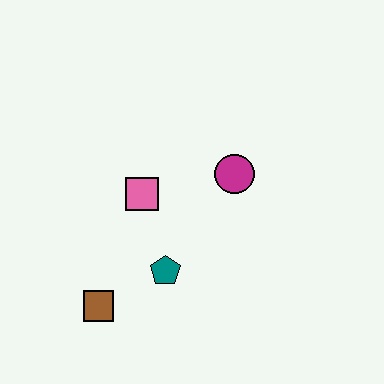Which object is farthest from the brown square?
The magenta circle is farthest from the brown square.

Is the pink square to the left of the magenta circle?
Yes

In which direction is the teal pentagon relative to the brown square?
The teal pentagon is to the right of the brown square.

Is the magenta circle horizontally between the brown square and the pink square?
No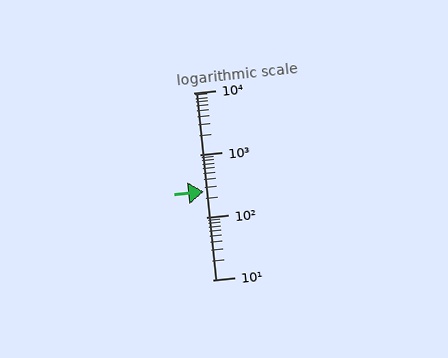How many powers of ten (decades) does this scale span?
The scale spans 3 decades, from 10 to 10000.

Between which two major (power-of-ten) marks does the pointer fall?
The pointer is between 100 and 1000.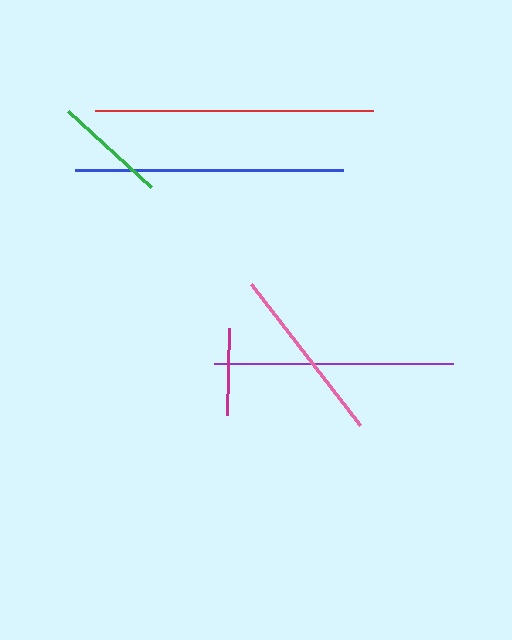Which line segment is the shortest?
The magenta line is the shortest at approximately 87 pixels.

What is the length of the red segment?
The red segment is approximately 278 pixels long.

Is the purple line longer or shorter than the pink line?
The purple line is longer than the pink line.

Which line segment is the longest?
The red line is the longest at approximately 278 pixels.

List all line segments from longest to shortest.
From longest to shortest: red, blue, purple, pink, green, magenta.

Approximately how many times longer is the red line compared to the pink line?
The red line is approximately 1.6 times the length of the pink line.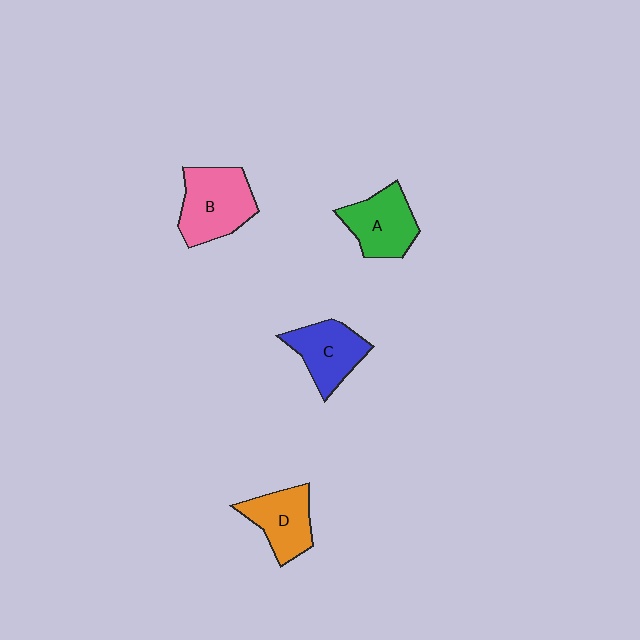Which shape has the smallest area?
Shape D (orange).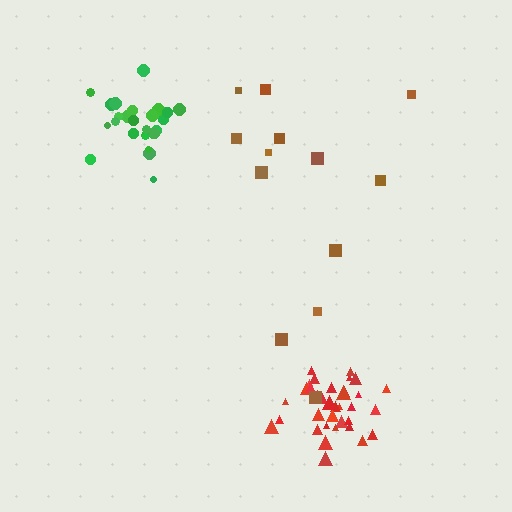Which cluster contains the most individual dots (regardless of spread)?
Red (35).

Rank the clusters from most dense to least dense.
red, green, brown.